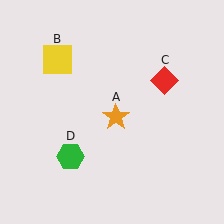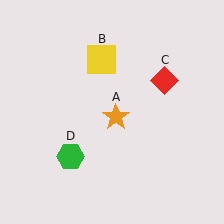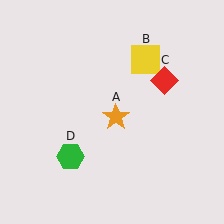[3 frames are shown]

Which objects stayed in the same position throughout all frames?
Orange star (object A) and red diamond (object C) and green hexagon (object D) remained stationary.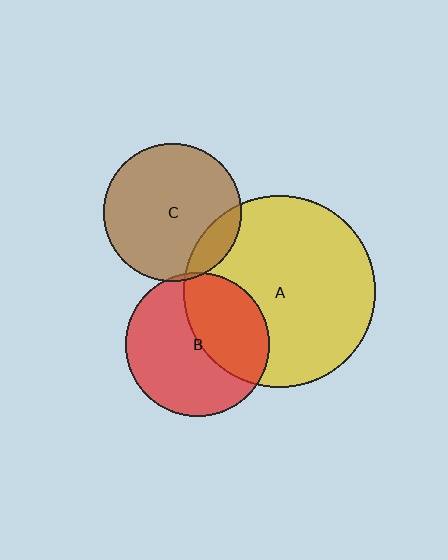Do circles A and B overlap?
Yes.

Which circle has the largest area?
Circle A (yellow).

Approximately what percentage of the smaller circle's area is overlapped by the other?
Approximately 40%.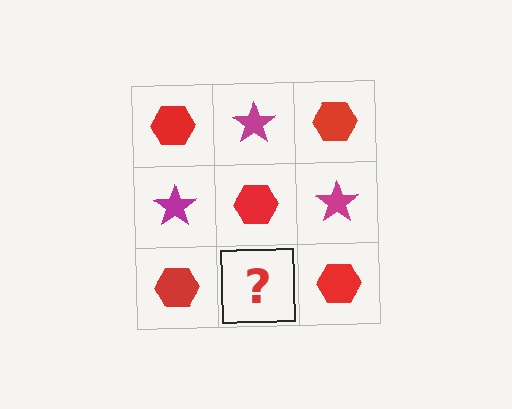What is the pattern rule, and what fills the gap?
The rule is that it alternates red hexagon and magenta star in a checkerboard pattern. The gap should be filled with a magenta star.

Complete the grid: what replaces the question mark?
The question mark should be replaced with a magenta star.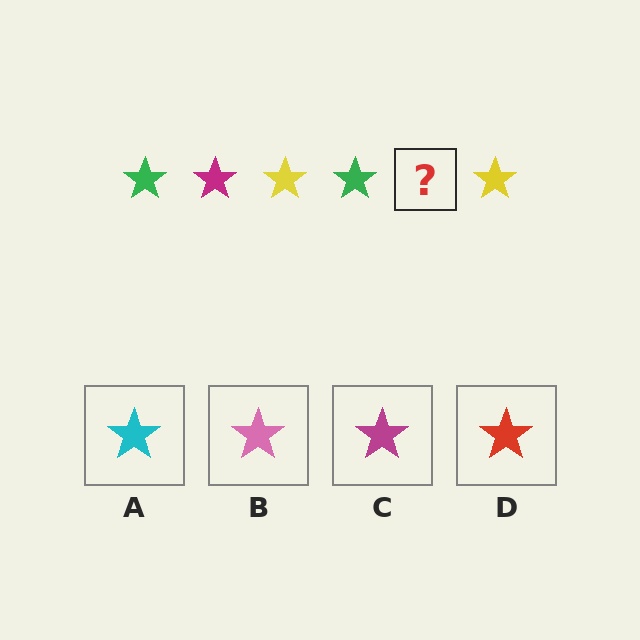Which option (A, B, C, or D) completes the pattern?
C.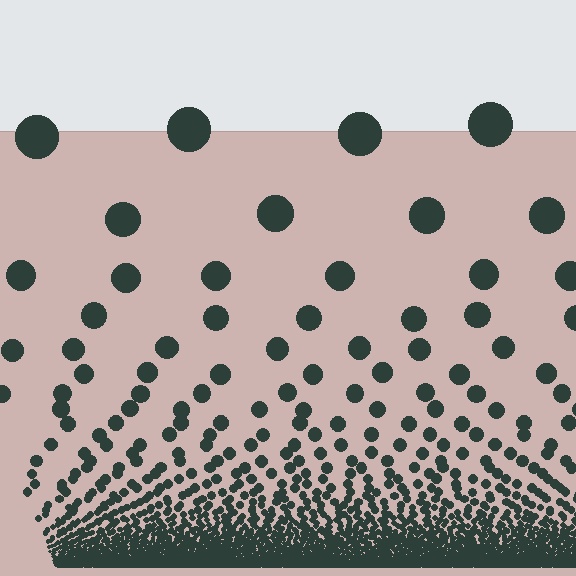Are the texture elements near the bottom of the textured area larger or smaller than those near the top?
Smaller. The gradient is inverted — elements near the bottom are smaller and denser.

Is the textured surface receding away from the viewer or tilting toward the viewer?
The surface appears to tilt toward the viewer. Texture elements get larger and sparser toward the top.